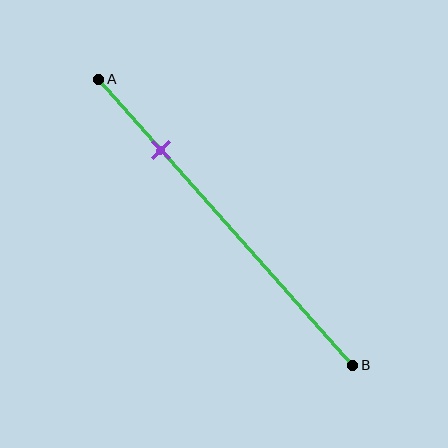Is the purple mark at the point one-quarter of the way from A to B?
Yes, the mark is approximately at the one-quarter point.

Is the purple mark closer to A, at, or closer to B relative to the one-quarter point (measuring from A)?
The purple mark is approximately at the one-quarter point of segment AB.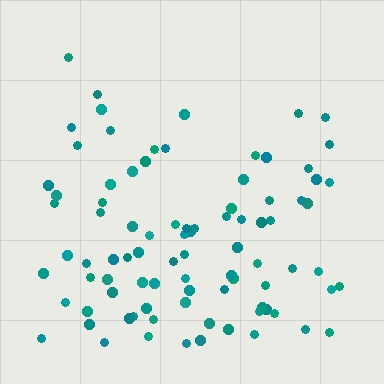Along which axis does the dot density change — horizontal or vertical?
Vertical.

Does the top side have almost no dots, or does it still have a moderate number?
Still a moderate number, just noticeably fewer than the bottom.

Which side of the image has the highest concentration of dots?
The bottom.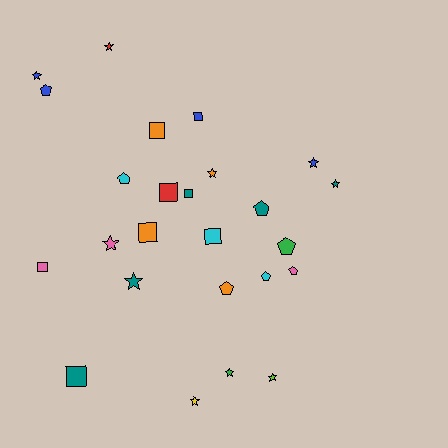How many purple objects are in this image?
There are no purple objects.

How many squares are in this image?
There are 8 squares.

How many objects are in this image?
There are 25 objects.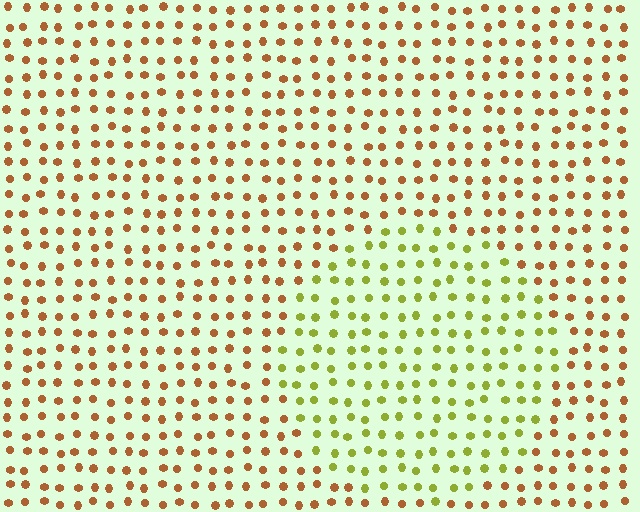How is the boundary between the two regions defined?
The boundary is defined purely by a slight shift in hue (about 51 degrees). Spacing, size, and orientation are identical on both sides.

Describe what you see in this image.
The image is filled with small brown elements in a uniform arrangement. A circle-shaped region is visible where the elements are tinted to a slightly different hue, forming a subtle color boundary.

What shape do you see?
I see a circle.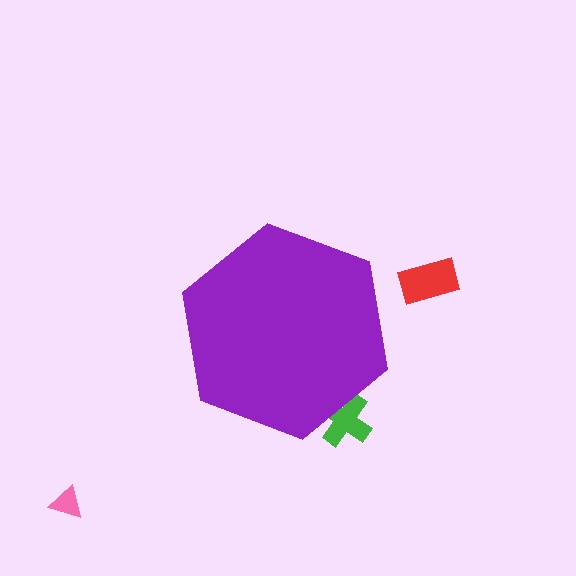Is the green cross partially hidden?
Yes, the green cross is partially hidden behind the purple hexagon.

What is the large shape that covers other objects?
A purple hexagon.